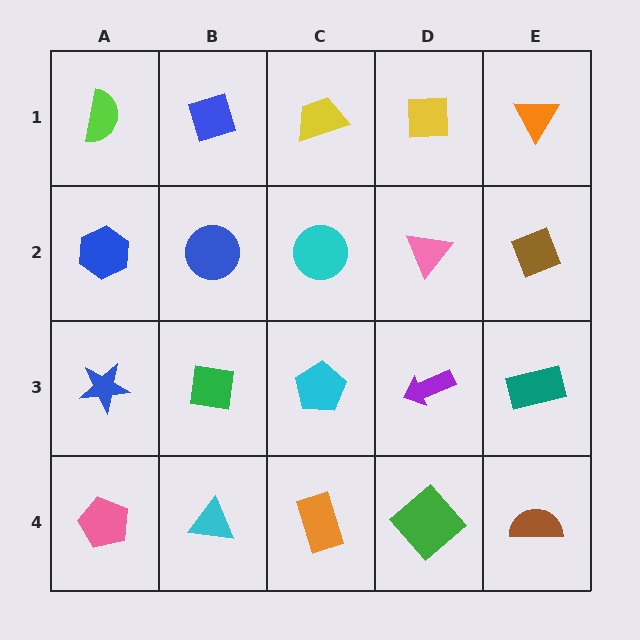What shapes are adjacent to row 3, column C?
A cyan circle (row 2, column C), an orange rectangle (row 4, column C), a green square (row 3, column B), a purple arrow (row 3, column D).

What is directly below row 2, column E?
A teal rectangle.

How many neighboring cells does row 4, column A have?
2.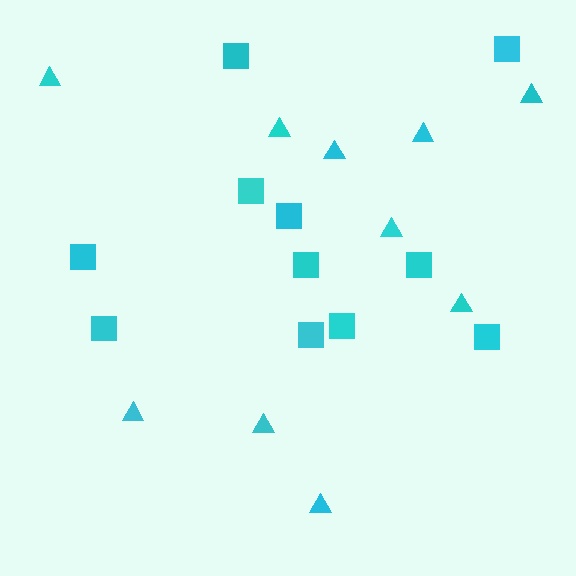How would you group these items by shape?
There are 2 groups: one group of squares (11) and one group of triangles (10).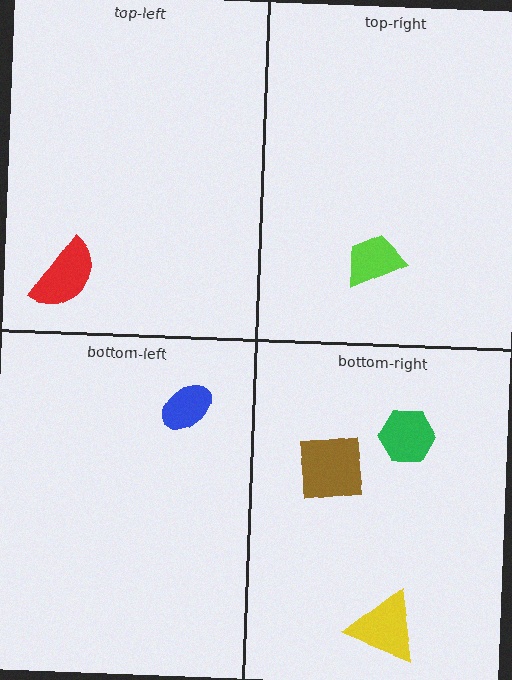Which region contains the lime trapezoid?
The top-right region.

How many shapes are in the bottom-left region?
1.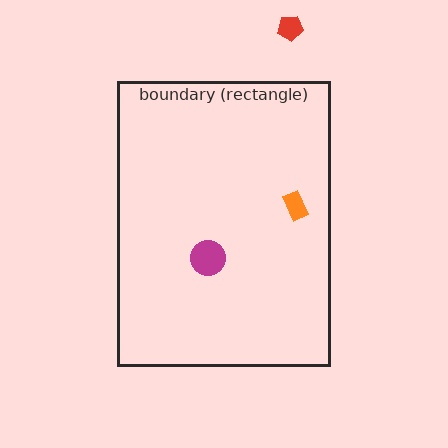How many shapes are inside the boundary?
2 inside, 1 outside.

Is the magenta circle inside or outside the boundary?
Inside.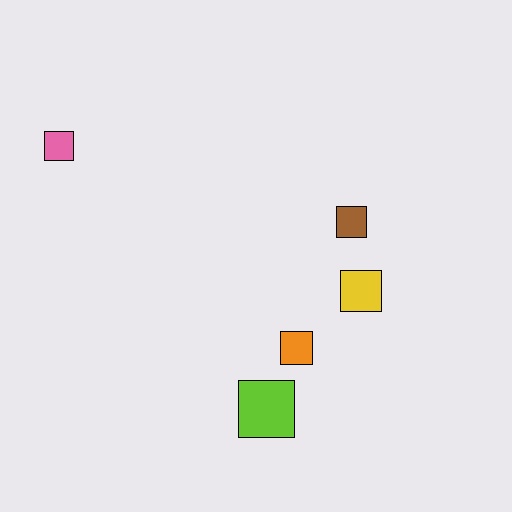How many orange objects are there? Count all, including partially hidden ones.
There is 1 orange object.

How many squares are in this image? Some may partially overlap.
There are 5 squares.